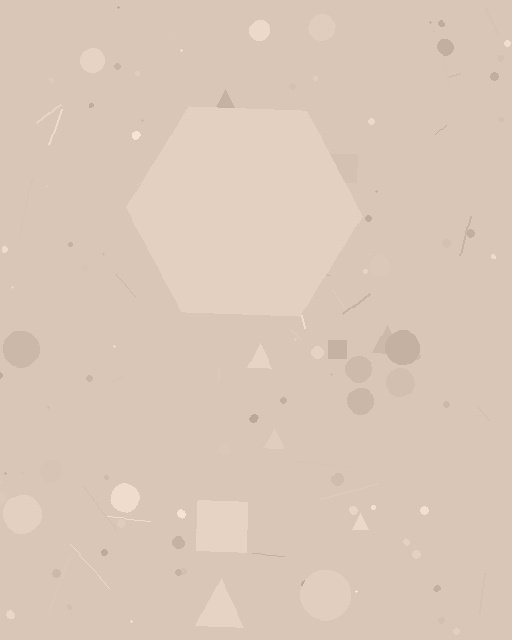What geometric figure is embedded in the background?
A hexagon is embedded in the background.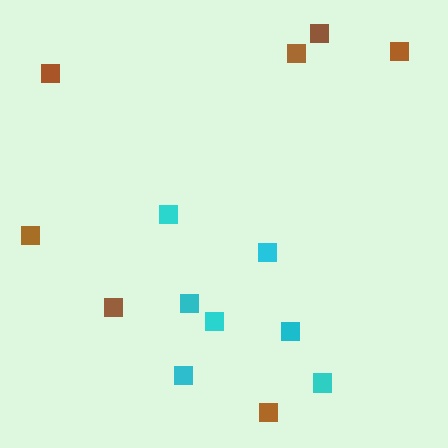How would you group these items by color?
There are 2 groups: one group of cyan squares (7) and one group of brown squares (7).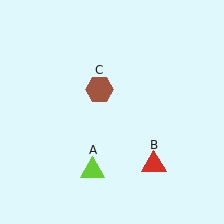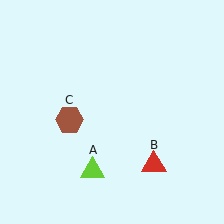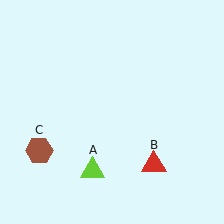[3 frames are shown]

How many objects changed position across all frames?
1 object changed position: brown hexagon (object C).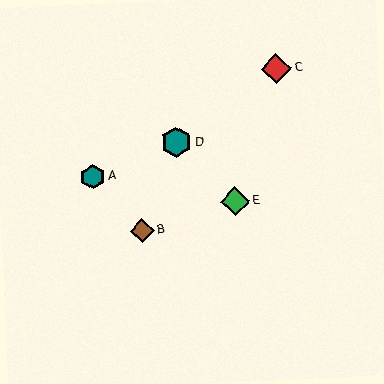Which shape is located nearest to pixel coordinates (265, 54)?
The red diamond (labeled C) at (276, 68) is nearest to that location.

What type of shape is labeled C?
Shape C is a red diamond.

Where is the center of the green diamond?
The center of the green diamond is at (235, 201).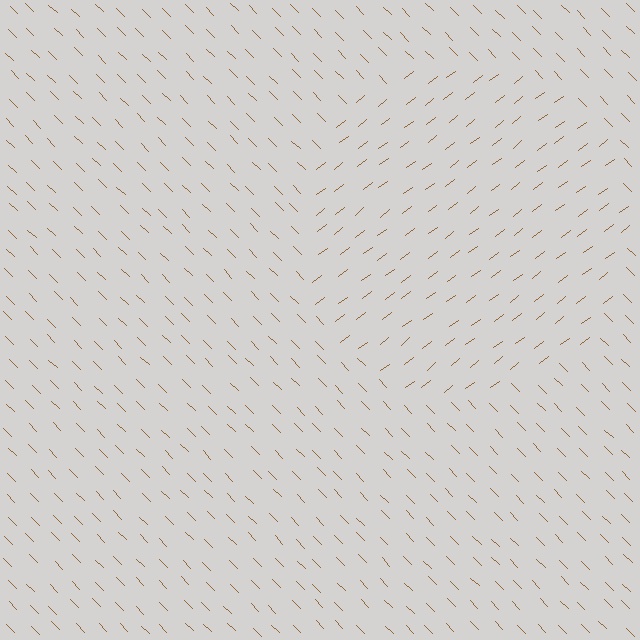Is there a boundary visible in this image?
Yes, there is a texture boundary formed by a change in line orientation.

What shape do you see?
I see a circle.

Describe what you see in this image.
The image is filled with small brown line segments. A circle region in the image has lines oriented differently from the surrounding lines, creating a visible texture boundary.